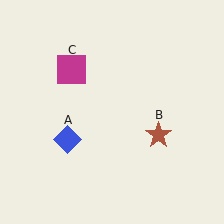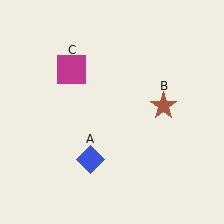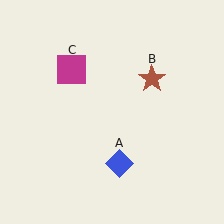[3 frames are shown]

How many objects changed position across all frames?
2 objects changed position: blue diamond (object A), brown star (object B).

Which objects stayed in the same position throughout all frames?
Magenta square (object C) remained stationary.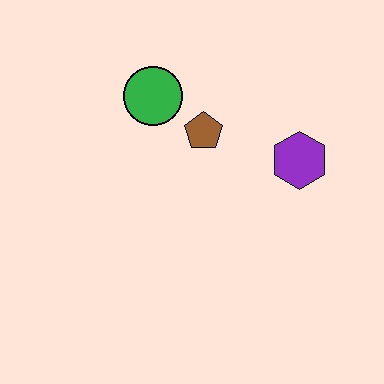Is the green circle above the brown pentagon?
Yes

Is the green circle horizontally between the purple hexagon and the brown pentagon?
No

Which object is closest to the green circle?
The brown pentagon is closest to the green circle.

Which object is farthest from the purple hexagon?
The green circle is farthest from the purple hexagon.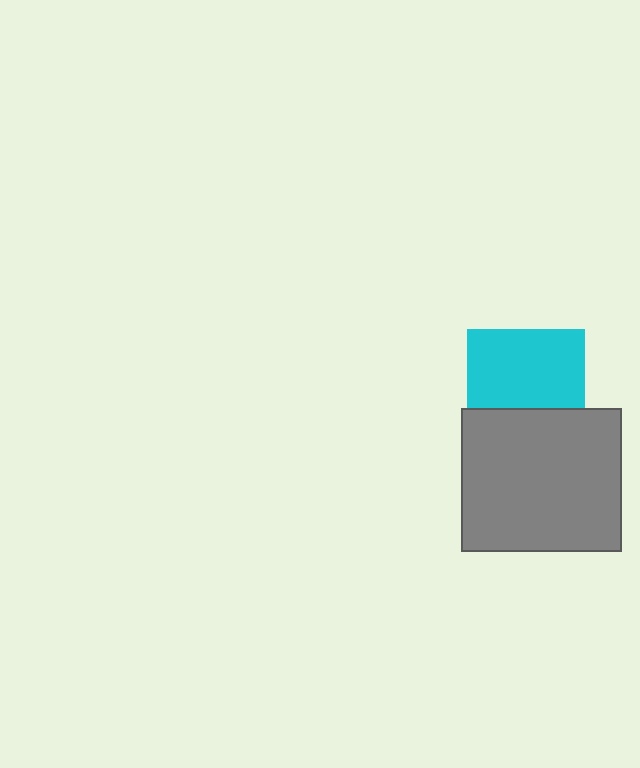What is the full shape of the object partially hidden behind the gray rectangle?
The partially hidden object is a cyan square.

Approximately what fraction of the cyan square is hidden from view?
Roughly 34% of the cyan square is hidden behind the gray rectangle.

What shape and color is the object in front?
The object in front is a gray rectangle.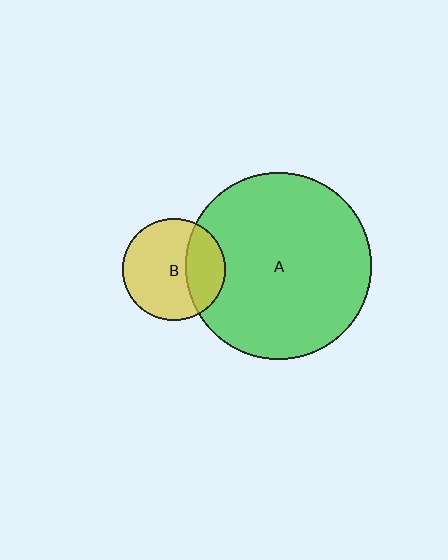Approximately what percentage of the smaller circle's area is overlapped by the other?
Approximately 30%.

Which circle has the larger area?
Circle A (green).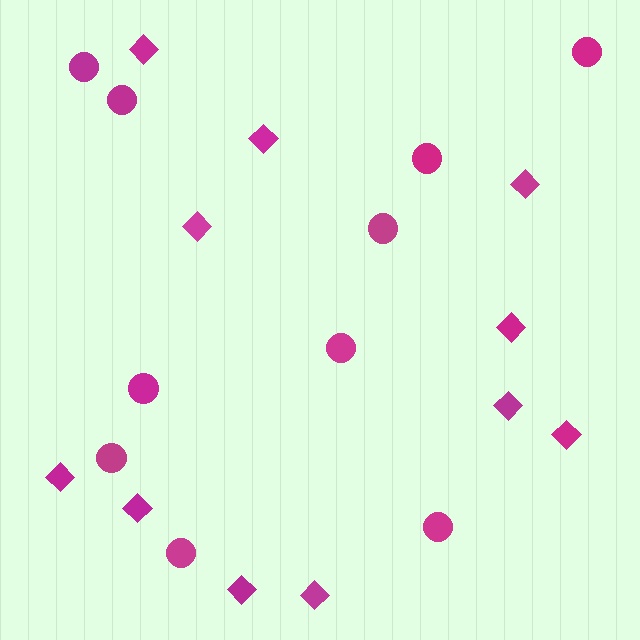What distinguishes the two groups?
There are 2 groups: one group of diamonds (11) and one group of circles (10).